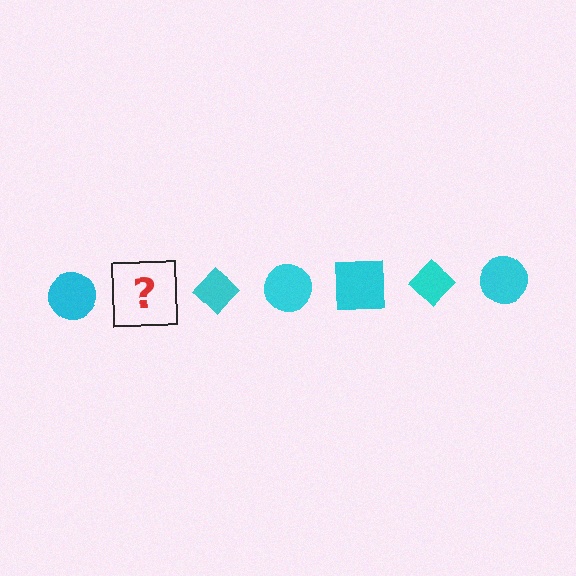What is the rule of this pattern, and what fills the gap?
The rule is that the pattern cycles through circle, square, diamond shapes in cyan. The gap should be filled with a cyan square.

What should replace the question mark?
The question mark should be replaced with a cyan square.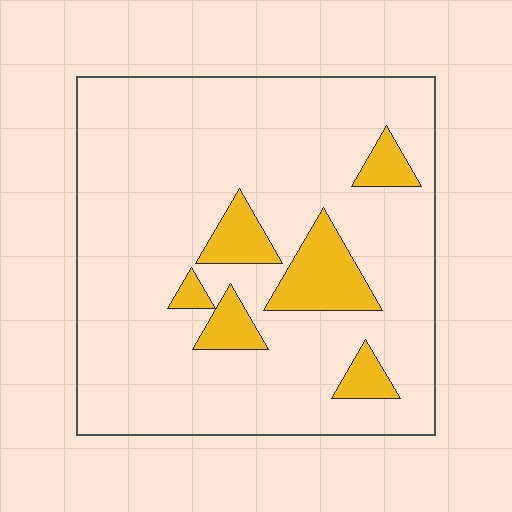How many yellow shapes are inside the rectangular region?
6.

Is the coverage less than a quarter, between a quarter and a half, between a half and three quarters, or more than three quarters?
Less than a quarter.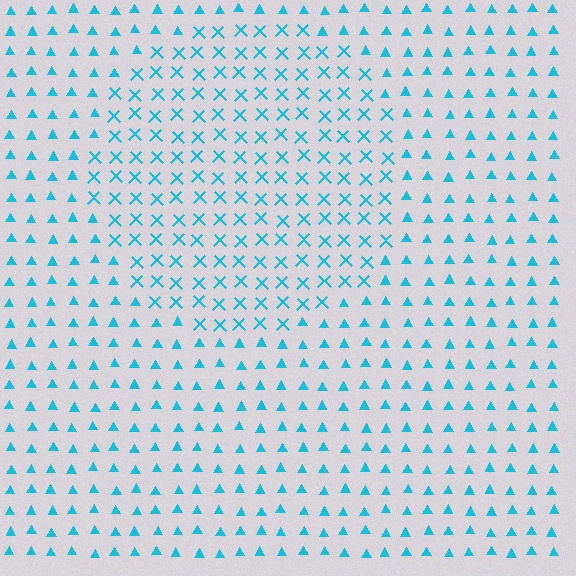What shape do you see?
I see a circle.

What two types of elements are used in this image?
The image uses X marks inside the circle region and triangles outside it.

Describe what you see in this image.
The image is filled with small cyan elements arranged in a uniform grid. A circle-shaped region contains X marks, while the surrounding area contains triangles. The boundary is defined purely by the change in element shape.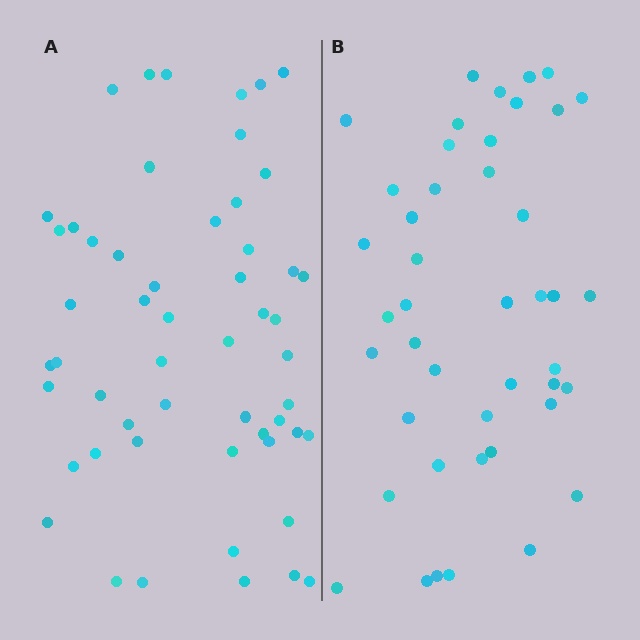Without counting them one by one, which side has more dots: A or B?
Region A (the left region) has more dots.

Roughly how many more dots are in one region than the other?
Region A has roughly 10 or so more dots than region B.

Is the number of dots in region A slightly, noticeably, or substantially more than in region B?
Region A has only slightly more — the two regions are fairly close. The ratio is roughly 1.2 to 1.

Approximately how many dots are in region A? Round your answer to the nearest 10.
About 50 dots. (The exact count is 54, which rounds to 50.)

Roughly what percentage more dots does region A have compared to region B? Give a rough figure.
About 25% more.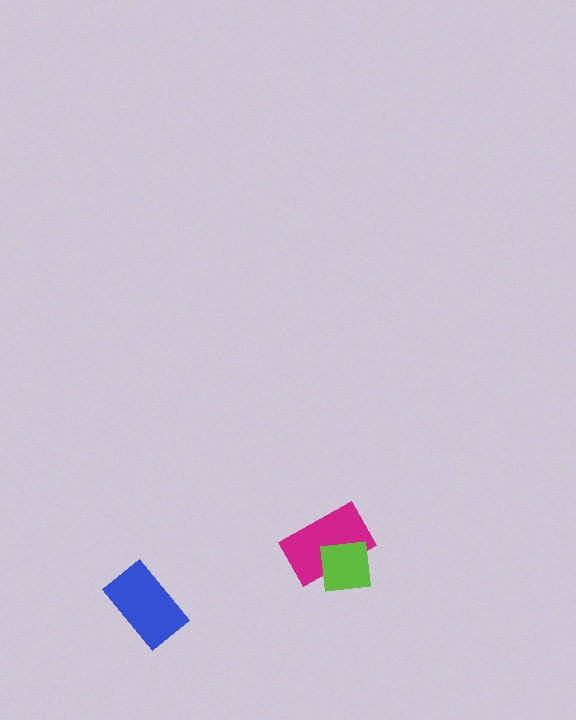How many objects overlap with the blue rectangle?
0 objects overlap with the blue rectangle.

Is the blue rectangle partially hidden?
No, no other shape covers it.